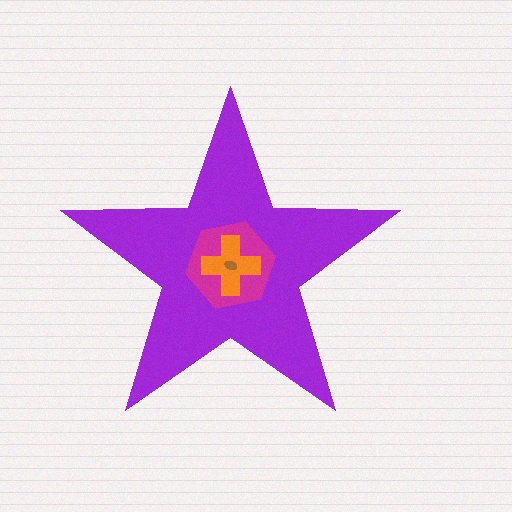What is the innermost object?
The brown ellipse.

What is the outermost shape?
The purple star.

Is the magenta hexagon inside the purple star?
Yes.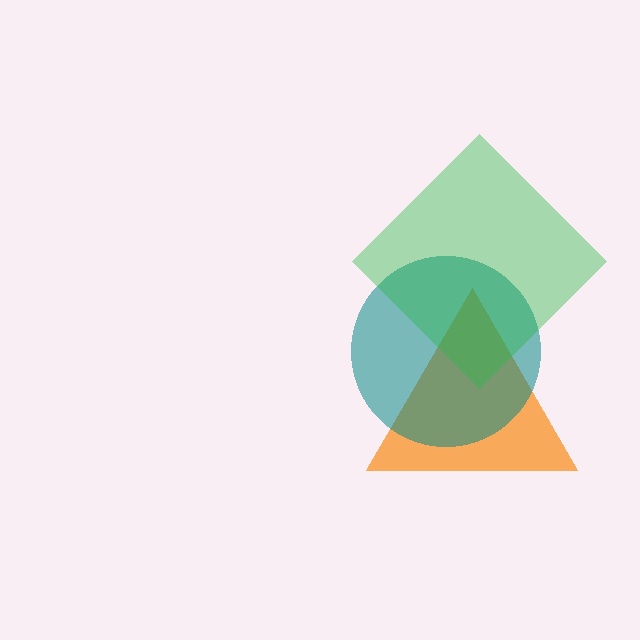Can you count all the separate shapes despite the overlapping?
Yes, there are 3 separate shapes.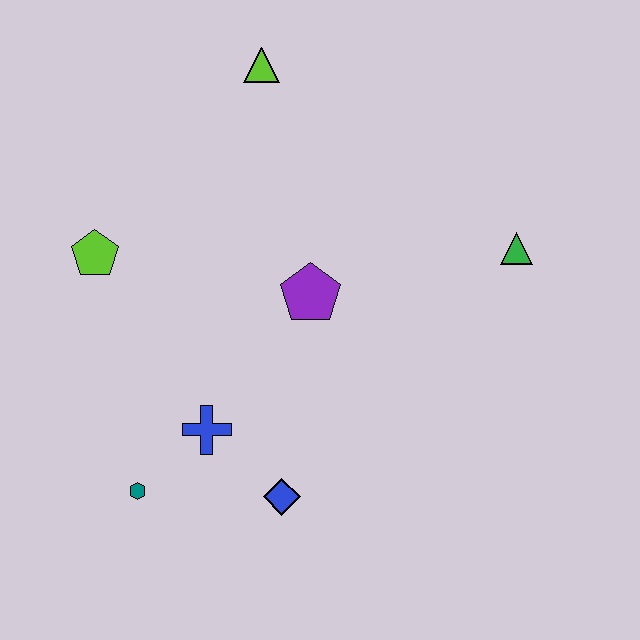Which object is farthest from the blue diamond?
The lime triangle is farthest from the blue diamond.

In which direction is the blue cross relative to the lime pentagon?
The blue cross is below the lime pentagon.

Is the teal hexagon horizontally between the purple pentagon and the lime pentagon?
Yes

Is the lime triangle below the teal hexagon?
No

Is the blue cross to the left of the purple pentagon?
Yes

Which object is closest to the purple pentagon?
The blue cross is closest to the purple pentagon.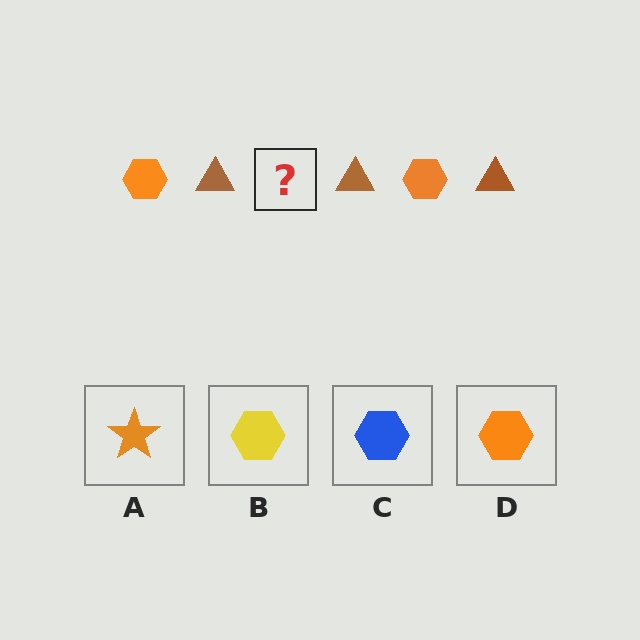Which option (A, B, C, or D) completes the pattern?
D.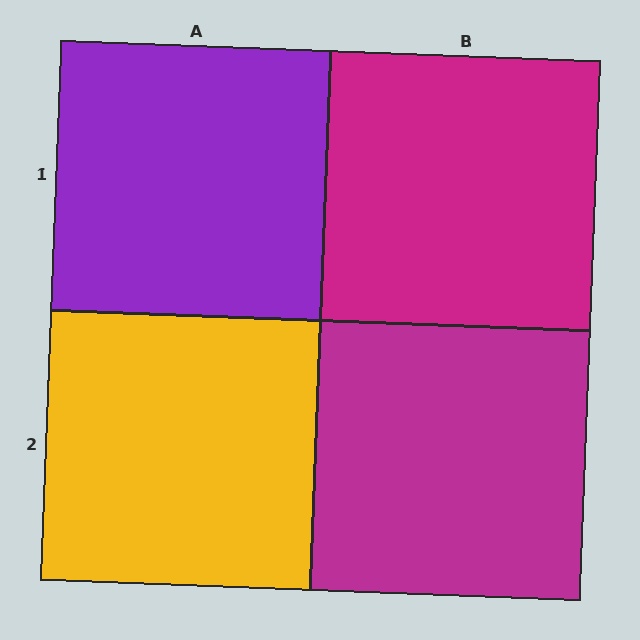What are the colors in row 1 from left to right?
Purple, magenta.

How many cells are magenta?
2 cells are magenta.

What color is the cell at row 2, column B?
Magenta.